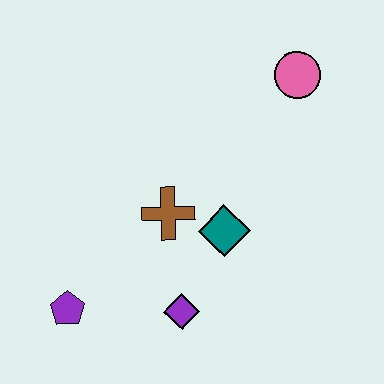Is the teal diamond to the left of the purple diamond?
No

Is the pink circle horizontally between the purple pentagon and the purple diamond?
No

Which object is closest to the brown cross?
The teal diamond is closest to the brown cross.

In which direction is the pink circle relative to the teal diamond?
The pink circle is above the teal diamond.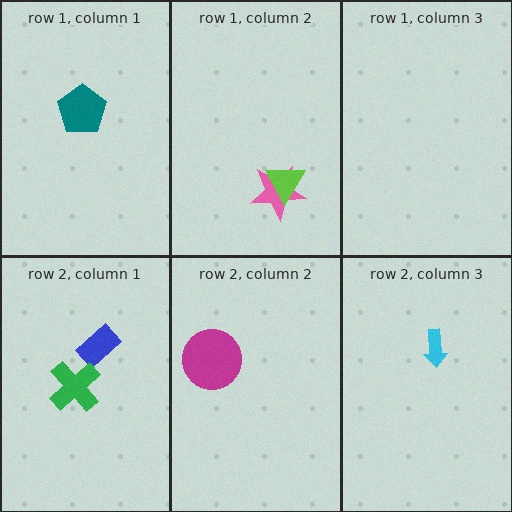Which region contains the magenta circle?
The row 2, column 2 region.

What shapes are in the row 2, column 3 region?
The cyan arrow.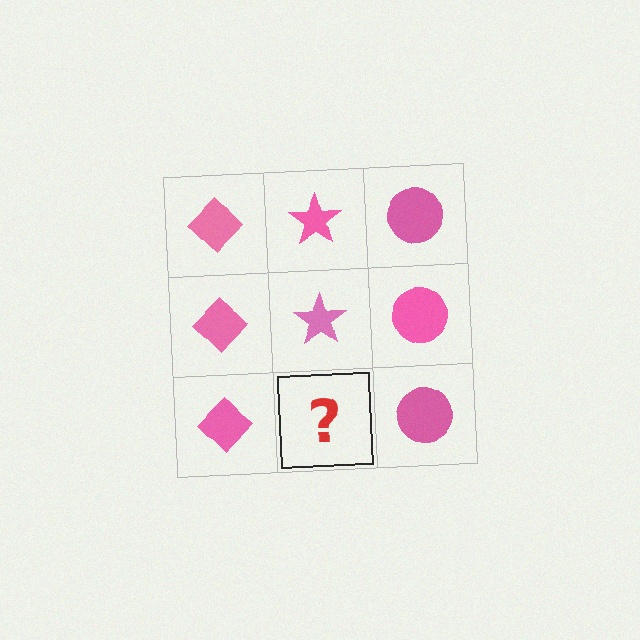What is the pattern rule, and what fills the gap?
The rule is that each column has a consistent shape. The gap should be filled with a pink star.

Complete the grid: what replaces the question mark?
The question mark should be replaced with a pink star.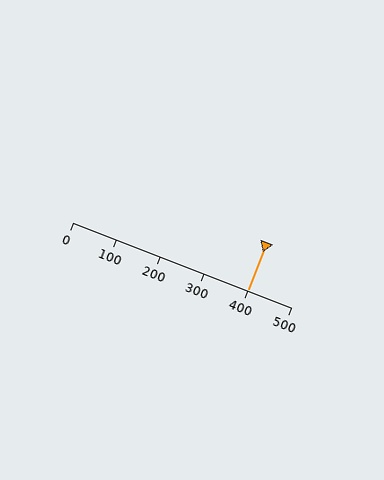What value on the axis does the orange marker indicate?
The marker indicates approximately 400.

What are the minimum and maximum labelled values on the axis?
The axis runs from 0 to 500.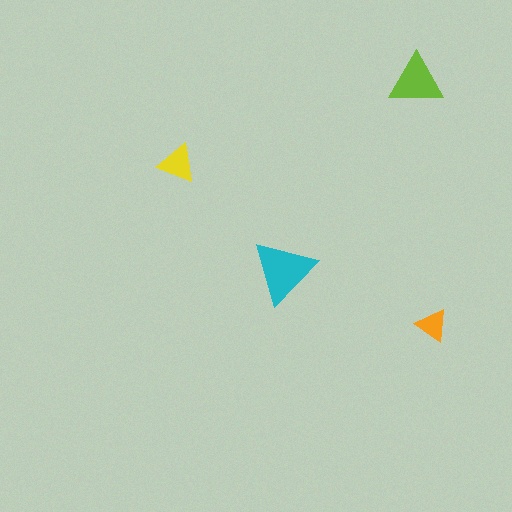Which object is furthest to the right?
The orange triangle is rightmost.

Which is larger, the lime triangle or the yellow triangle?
The lime one.